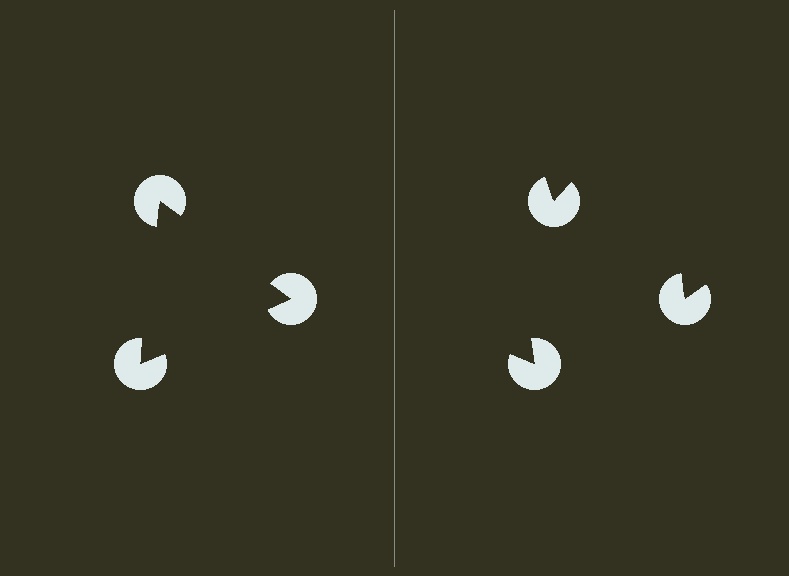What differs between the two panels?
The pac-man discs are positioned identically on both sides; only the wedge orientations differ. On the left they align to a triangle; on the right they are misaligned.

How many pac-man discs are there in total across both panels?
6 — 3 on each side.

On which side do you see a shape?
An illusory triangle appears on the left side. On the right side the wedge cuts are rotated, so no coherent shape forms.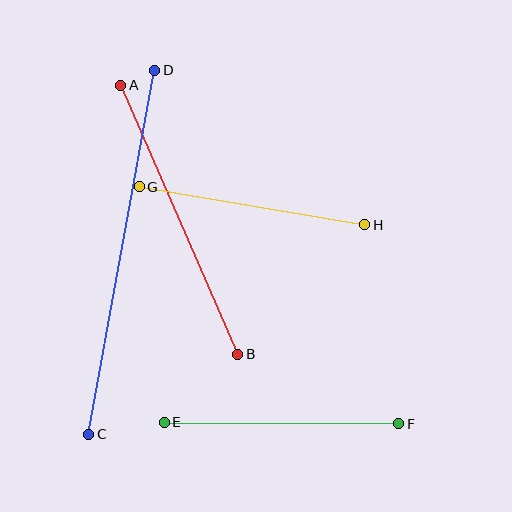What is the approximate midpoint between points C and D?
The midpoint is at approximately (122, 252) pixels.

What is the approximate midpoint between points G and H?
The midpoint is at approximately (252, 206) pixels.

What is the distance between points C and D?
The distance is approximately 370 pixels.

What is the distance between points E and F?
The distance is approximately 235 pixels.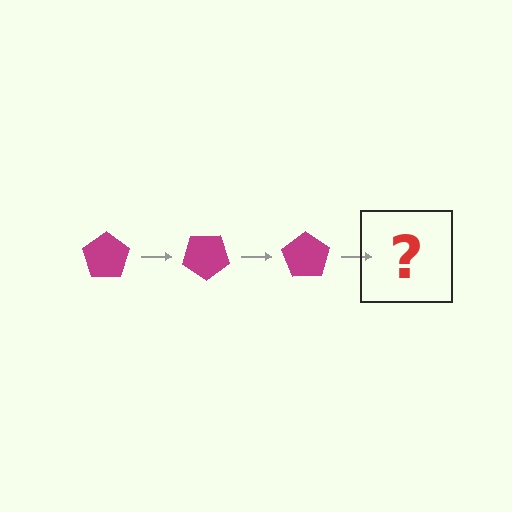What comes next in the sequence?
The next element should be a magenta pentagon rotated 105 degrees.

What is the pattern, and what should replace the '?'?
The pattern is that the pentagon rotates 35 degrees each step. The '?' should be a magenta pentagon rotated 105 degrees.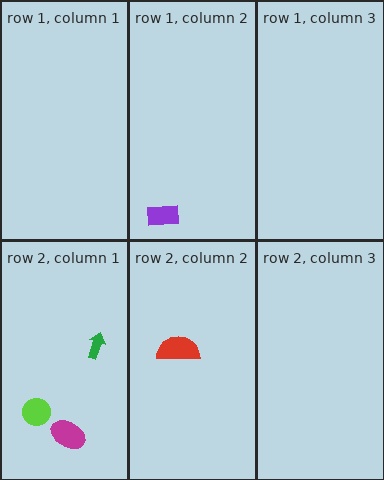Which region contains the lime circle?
The row 2, column 1 region.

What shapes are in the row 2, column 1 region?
The lime circle, the magenta ellipse, the green arrow.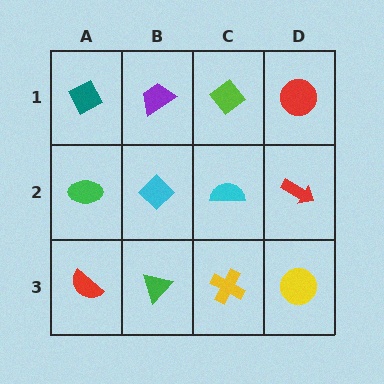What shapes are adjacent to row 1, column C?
A cyan semicircle (row 2, column C), a purple trapezoid (row 1, column B), a red circle (row 1, column D).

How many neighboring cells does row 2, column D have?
3.